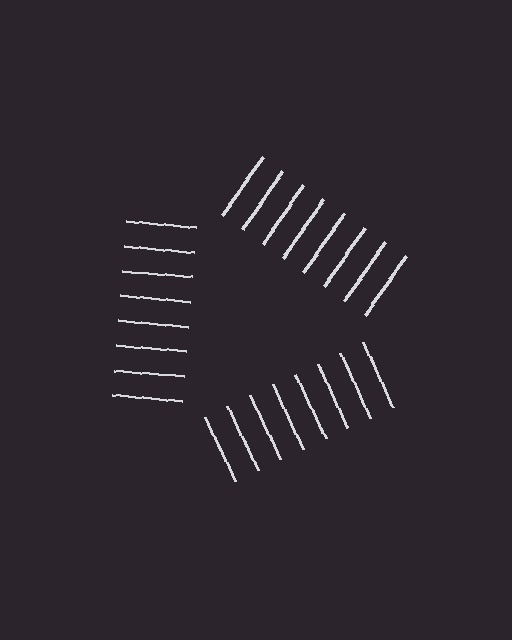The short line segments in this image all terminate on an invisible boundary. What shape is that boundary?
An illusory triangle — the line segments terminate on its edges but no continuous stroke is drawn.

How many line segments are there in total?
24 — 8 along each of the 3 edges.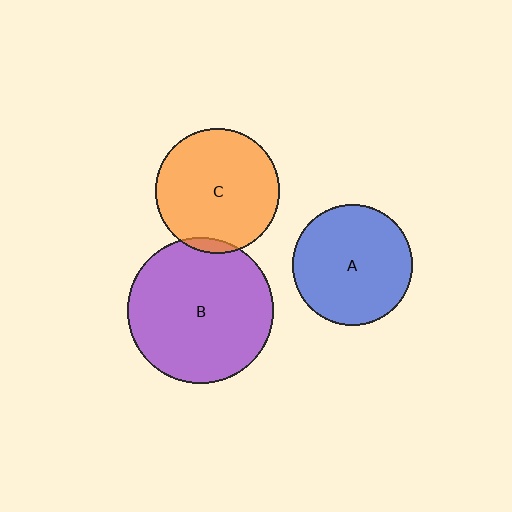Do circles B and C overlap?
Yes.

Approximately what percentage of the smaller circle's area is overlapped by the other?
Approximately 5%.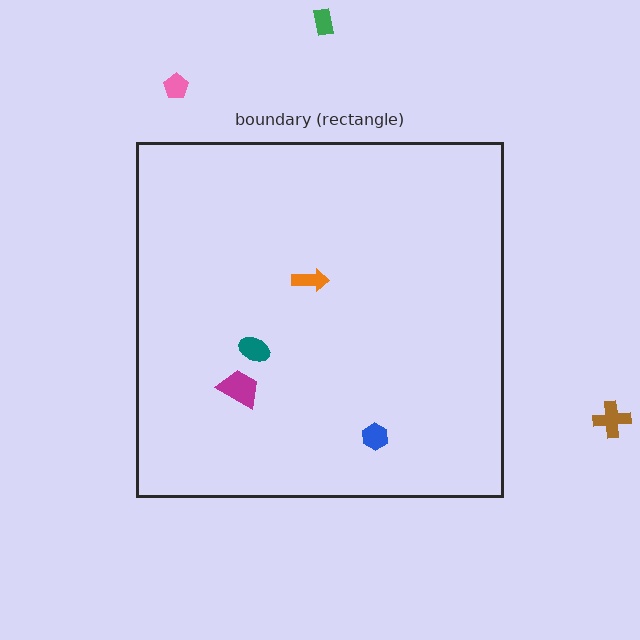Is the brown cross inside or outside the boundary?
Outside.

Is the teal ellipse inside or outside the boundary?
Inside.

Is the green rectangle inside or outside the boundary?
Outside.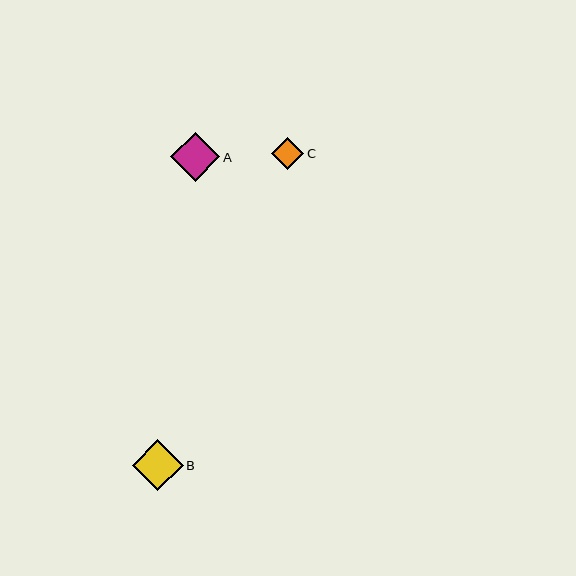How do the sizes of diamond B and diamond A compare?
Diamond B and diamond A are approximately the same size.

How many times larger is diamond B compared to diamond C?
Diamond B is approximately 1.6 times the size of diamond C.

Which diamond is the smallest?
Diamond C is the smallest with a size of approximately 32 pixels.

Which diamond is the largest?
Diamond B is the largest with a size of approximately 51 pixels.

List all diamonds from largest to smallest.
From largest to smallest: B, A, C.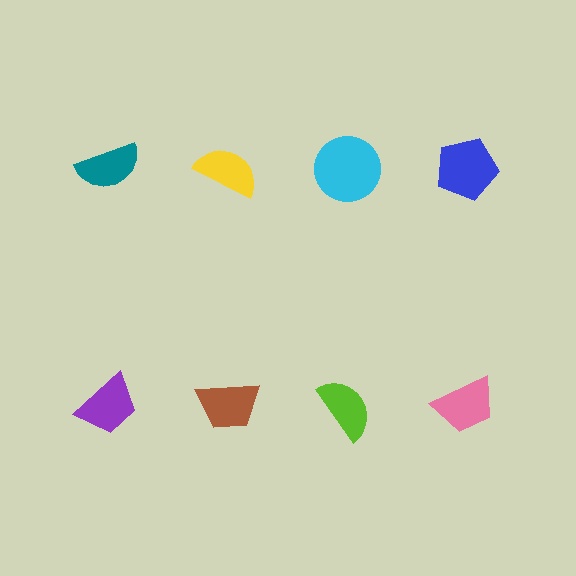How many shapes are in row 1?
4 shapes.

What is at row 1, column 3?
A cyan circle.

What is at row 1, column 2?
A yellow semicircle.